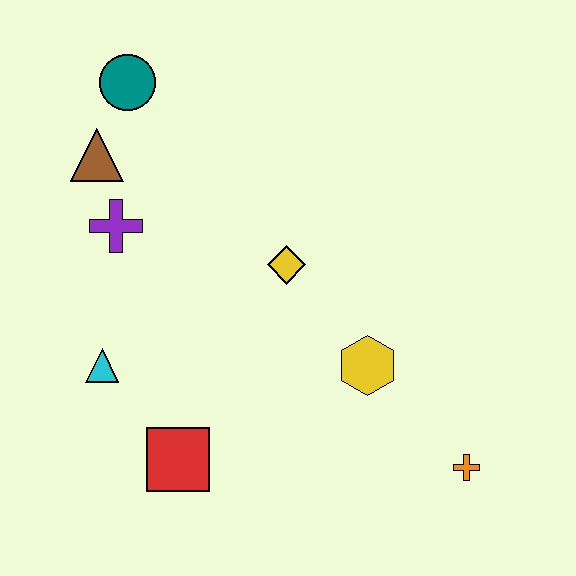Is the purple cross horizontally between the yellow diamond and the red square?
No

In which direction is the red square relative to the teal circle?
The red square is below the teal circle.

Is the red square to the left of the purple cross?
No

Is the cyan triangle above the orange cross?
Yes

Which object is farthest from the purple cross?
The orange cross is farthest from the purple cross.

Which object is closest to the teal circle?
The brown triangle is closest to the teal circle.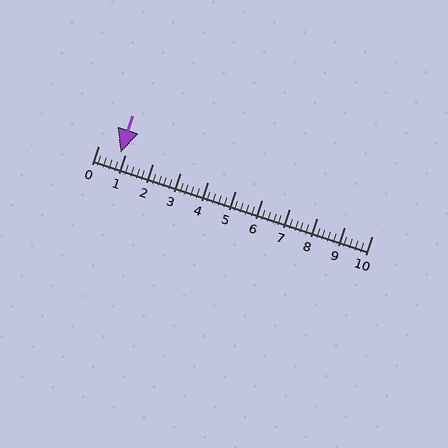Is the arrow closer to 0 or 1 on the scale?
The arrow is closer to 1.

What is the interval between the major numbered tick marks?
The major tick marks are spaced 1 units apart.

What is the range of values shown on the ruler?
The ruler shows values from 0 to 10.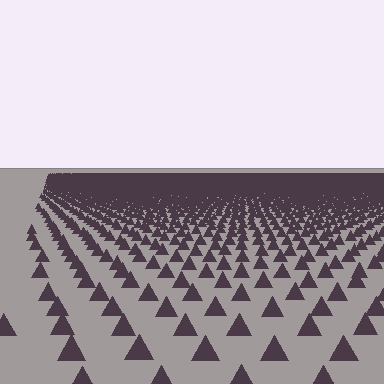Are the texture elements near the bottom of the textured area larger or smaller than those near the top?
Larger. Near the bottom, elements are closer to the viewer and appear at a bigger on-screen size.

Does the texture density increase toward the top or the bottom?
Density increases toward the top.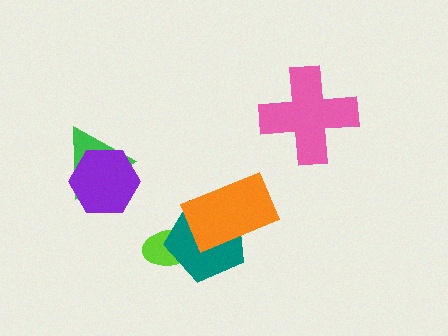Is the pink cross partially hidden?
No, no other shape covers it.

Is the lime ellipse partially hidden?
Yes, it is partially covered by another shape.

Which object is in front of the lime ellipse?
The teal pentagon is in front of the lime ellipse.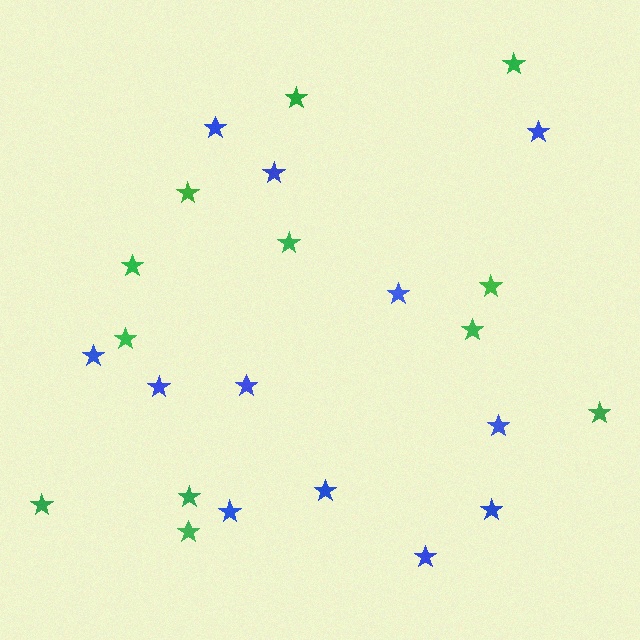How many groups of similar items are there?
There are 2 groups: one group of blue stars (12) and one group of green stars (12).